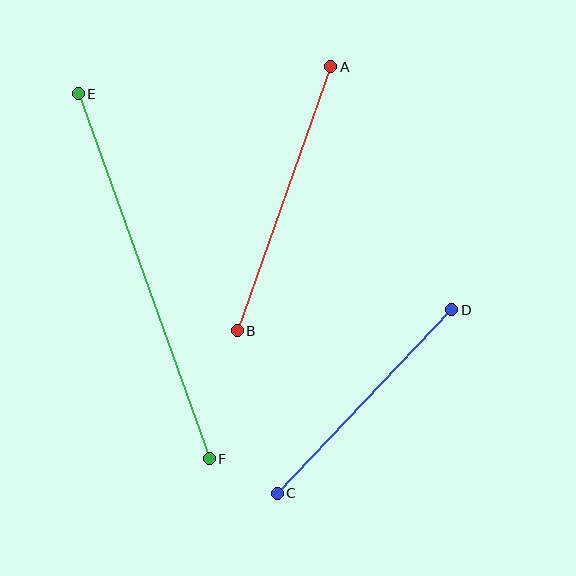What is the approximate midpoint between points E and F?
The midpoint is at approximately (144, 276) pixels.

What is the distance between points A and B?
The distance is approximately 280 pixels.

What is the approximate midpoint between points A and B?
The midpoint is at approximately (284, 199) pixels.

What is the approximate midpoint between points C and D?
The midpoint is at approximately (364, 401) pixels.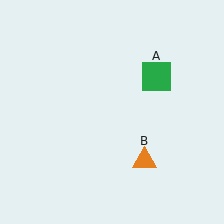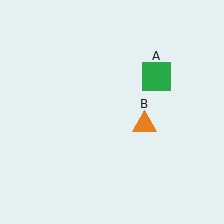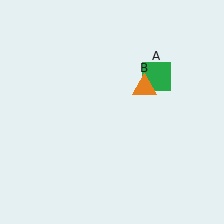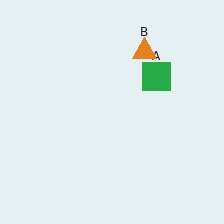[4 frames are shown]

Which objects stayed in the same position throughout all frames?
Green square (object A) remained stationary.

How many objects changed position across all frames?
1 object changed position: orange triangle (object B).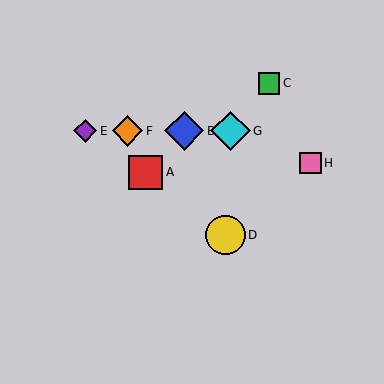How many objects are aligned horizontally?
4 objects (B, E, F, G) are aligned horizontally.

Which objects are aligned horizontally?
Objects B, E, F, G are aligned horizontally.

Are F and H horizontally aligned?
No, F is at y≈131 and H is at y≈163.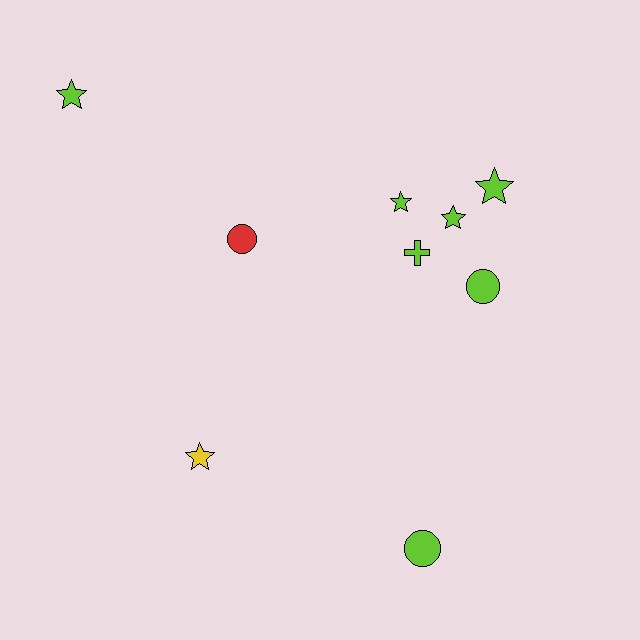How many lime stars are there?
There are 4 lime stars.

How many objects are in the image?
There are 9 objects.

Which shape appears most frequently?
Star, with 5 objects.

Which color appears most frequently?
Lime, with 7 objects.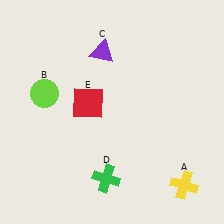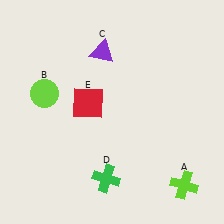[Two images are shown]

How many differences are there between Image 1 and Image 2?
There is 1 difference between the two images.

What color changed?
The cross (A) changed from yellow in Image 1 to lime in Image 2.